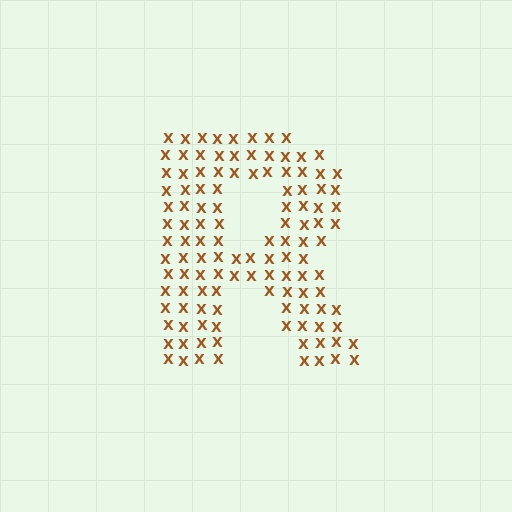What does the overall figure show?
The overall figure shows the letter R.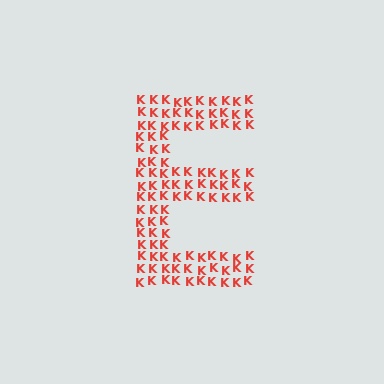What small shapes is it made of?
It is made of small letter K's.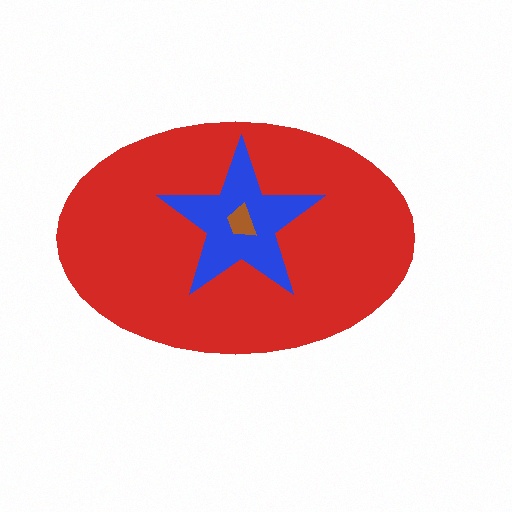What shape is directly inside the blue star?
The brown trapezoid.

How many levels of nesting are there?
3.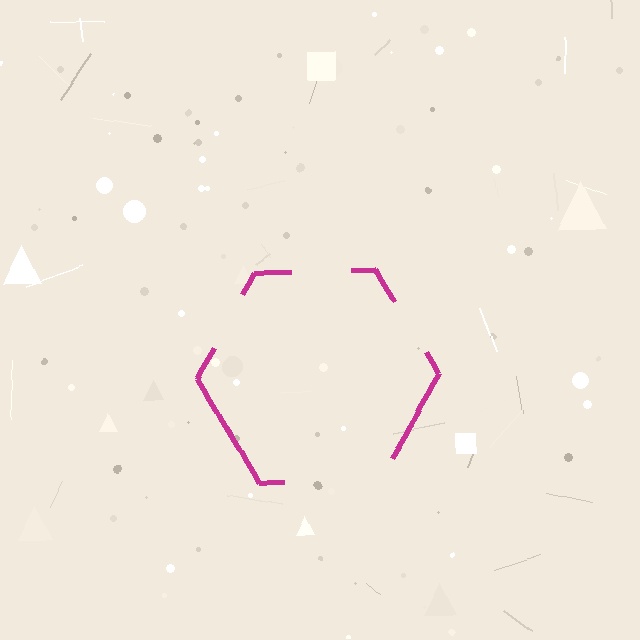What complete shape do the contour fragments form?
The contour fragments form a hexagon.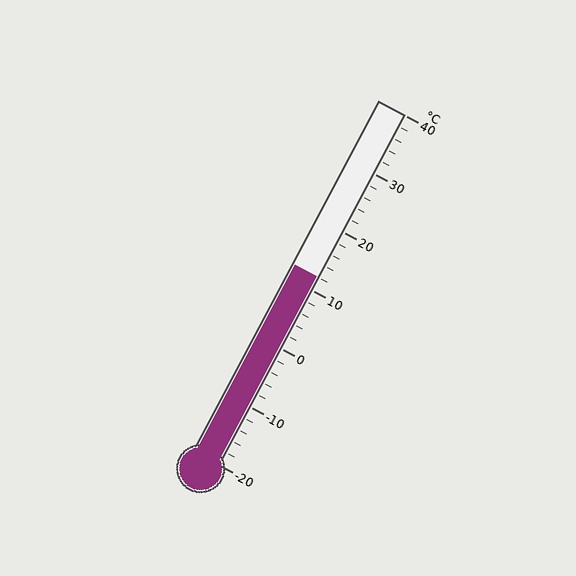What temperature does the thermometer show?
The thermometer shows approximately 12°C.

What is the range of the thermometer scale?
The thermometer scale ranges from -20°C to 40°C.